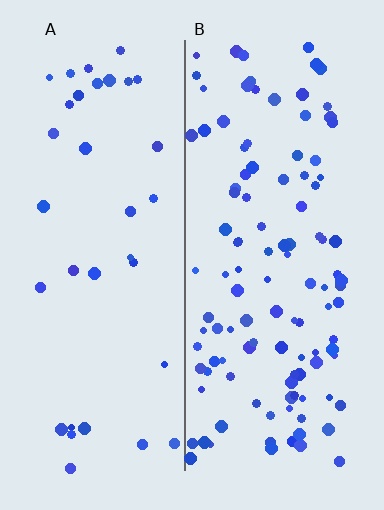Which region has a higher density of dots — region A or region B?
B (the right).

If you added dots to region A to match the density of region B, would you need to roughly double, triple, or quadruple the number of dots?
Approximately triple.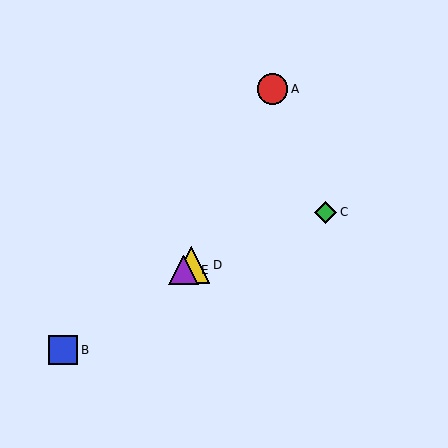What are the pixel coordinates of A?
Object A is at (273, 89).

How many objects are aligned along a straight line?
3 objects (B, D, E) are aligned along a straight line.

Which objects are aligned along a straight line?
Objects B, D, E are aligned along a straight line.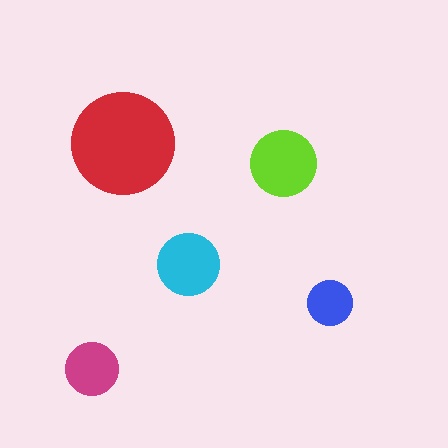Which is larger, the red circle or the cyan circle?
The red one.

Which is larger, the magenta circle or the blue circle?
The magenta one.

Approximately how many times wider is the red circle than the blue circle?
About 2.5 times wider.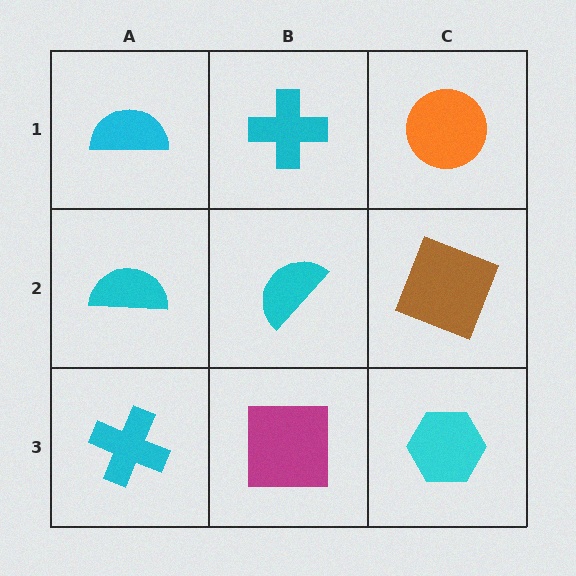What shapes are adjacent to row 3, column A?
A cyan semicircle (row 2, column A), a magenta square (row 3, column B).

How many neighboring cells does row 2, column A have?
3.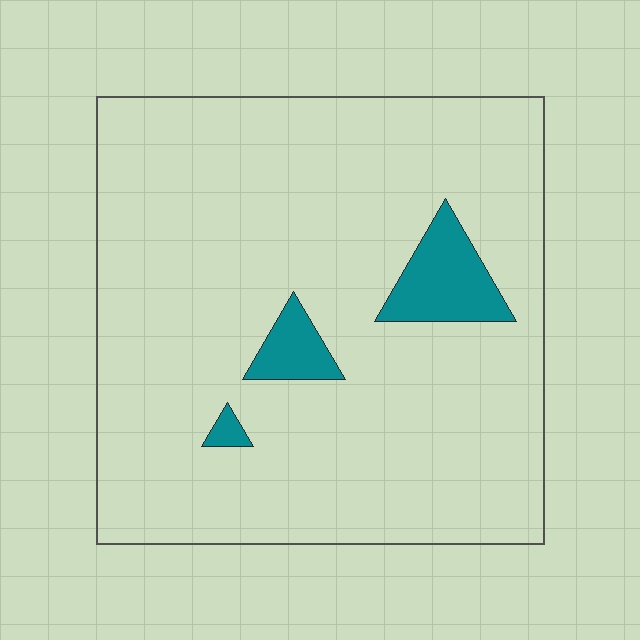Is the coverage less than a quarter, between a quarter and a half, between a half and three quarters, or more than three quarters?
Less than a quarter.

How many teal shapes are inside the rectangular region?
3.